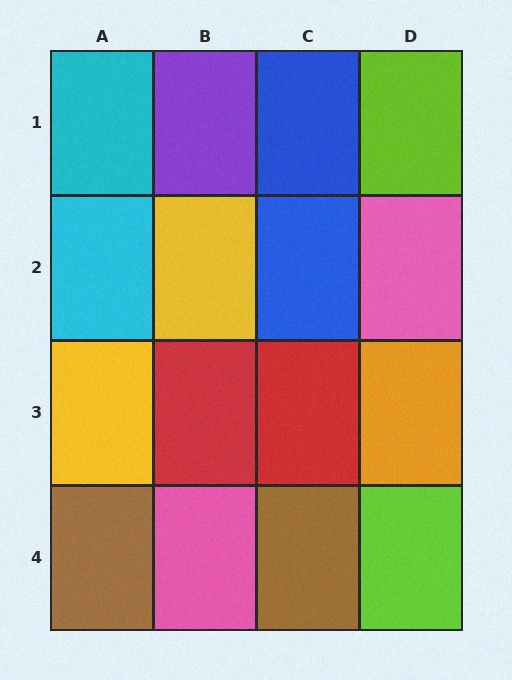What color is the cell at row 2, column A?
Cyan.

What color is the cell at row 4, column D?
Lime.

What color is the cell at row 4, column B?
Pink.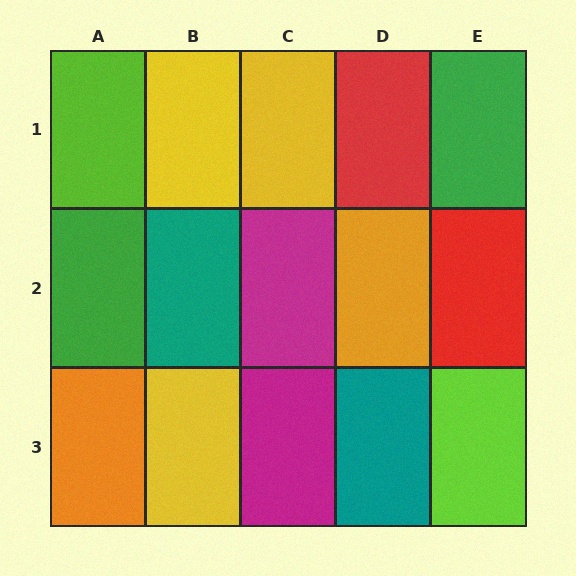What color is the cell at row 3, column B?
Yellow.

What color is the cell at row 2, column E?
Red.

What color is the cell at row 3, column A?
Orange.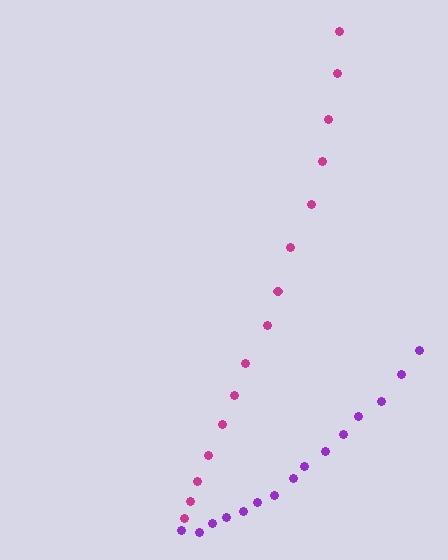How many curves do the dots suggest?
There are 2 distinct paths.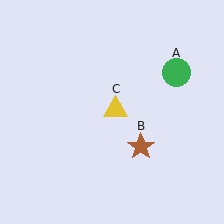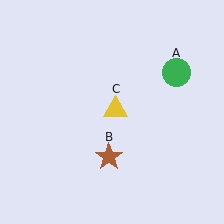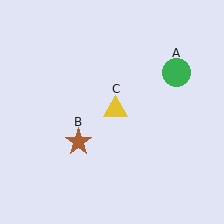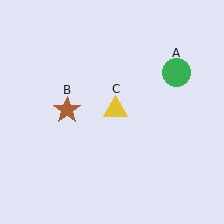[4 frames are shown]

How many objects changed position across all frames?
1 object changed position: brown star (object B).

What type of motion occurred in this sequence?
The brown star (object B) rotated clockwise around the center of the scene.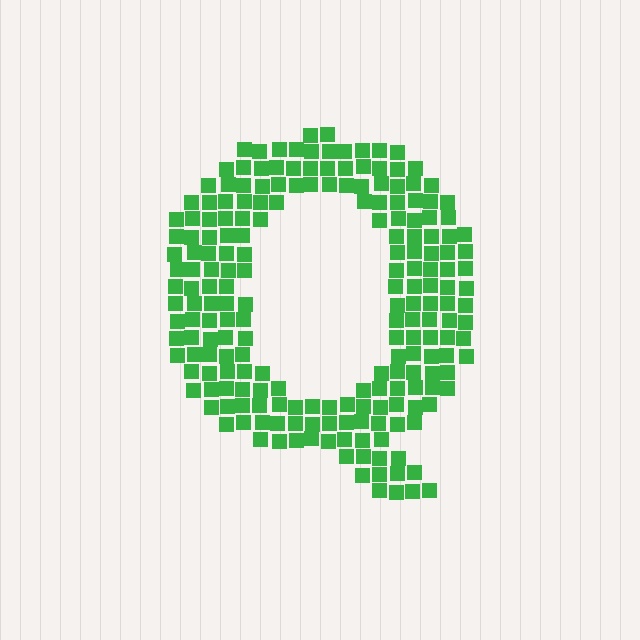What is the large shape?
The large shape is the letter Q.